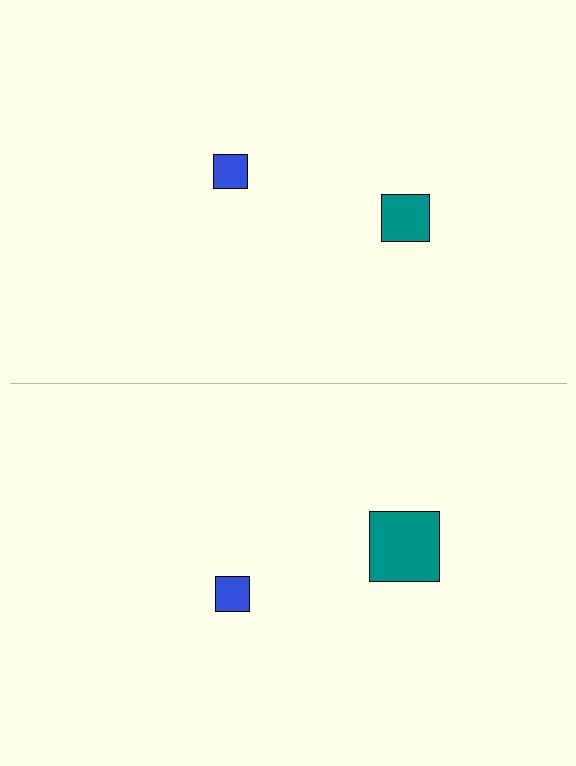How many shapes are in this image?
There are 4 shapes in this image.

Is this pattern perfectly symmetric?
No, the pattern is not perfectly symmetric. The teal square on the bottom side has a different size than its mirror counterpart.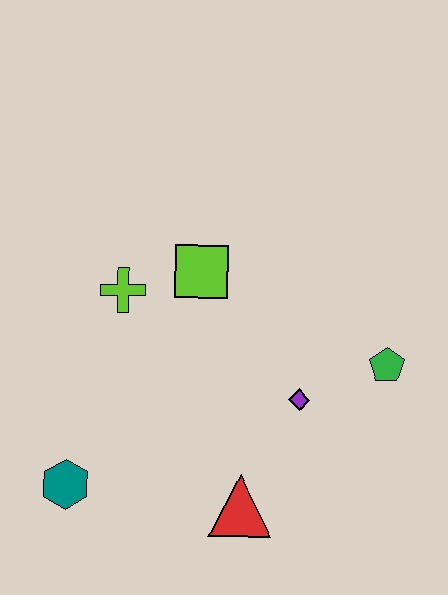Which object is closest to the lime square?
The lime cross is closest to the lime square.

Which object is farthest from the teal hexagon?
The green pentagon is farthest from the teal hexagon.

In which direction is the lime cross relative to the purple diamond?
The lime cross is to the left of the purple diamond.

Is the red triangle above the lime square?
No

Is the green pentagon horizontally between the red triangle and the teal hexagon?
No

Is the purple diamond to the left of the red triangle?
No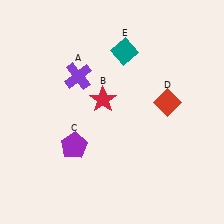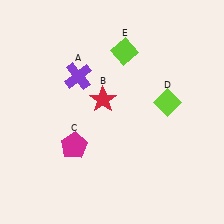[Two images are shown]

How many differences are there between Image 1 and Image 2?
There are 3 differences between the two images.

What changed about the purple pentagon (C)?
In Image 1, C is purple. In Image 2, it changed to magenta.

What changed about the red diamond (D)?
In Image 1, D is red. In Image 2, it changed to lime.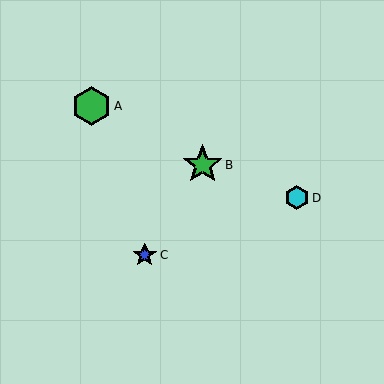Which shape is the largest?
The green star (labeled B) is the largest.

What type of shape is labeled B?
Shape B is a green star.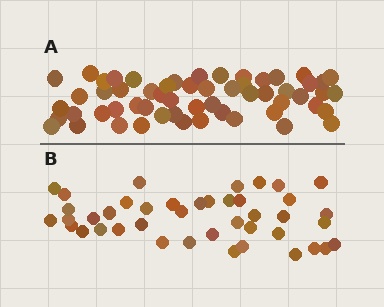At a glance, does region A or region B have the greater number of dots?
Region A (the top region) has more dots.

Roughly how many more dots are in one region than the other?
Region A has approximately 15 more dots than region B.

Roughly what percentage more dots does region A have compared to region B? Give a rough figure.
About 35% more.